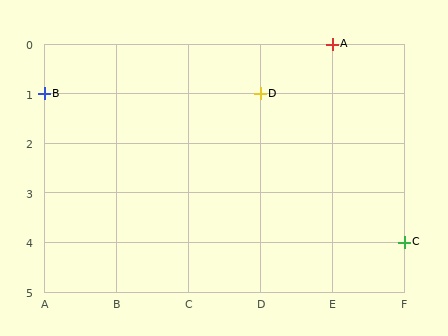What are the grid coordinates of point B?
Point B is at grid coordinates (A, 1).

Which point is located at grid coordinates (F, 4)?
Point C is at (F, 4).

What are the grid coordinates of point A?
Point A is at grid coordinates (E, 0).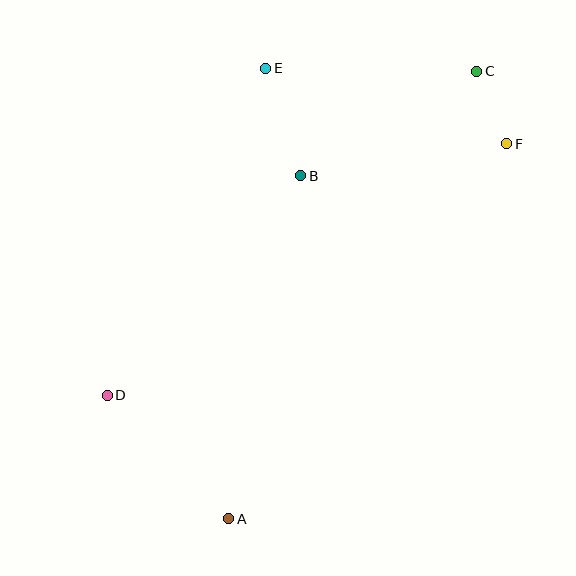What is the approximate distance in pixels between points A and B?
The distance between A and B is approximately 351 pixels.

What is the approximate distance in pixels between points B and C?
The distance between B and C is approximately 204 pixels.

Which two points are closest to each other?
Points C and F are closest to each other.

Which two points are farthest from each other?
Points A and C are farthest from each other.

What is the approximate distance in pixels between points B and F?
The distance between B and F is approximately 209 pixels.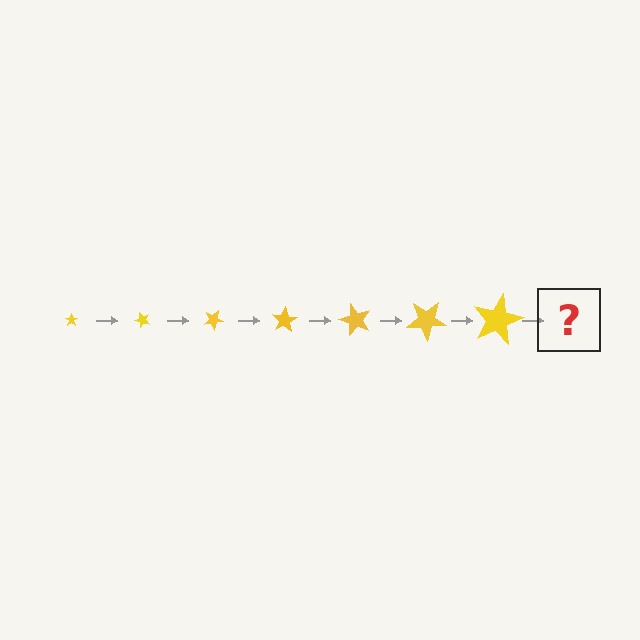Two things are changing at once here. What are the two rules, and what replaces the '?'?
The two rules are that the star grows larger each step and it rotates 50 degrees each step. The '?' should be a star, larger than the previous one and rotated 350 degrees from the start.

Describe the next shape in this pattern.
It should be a star, larger than the previous one and rotated 350 degrees from the start.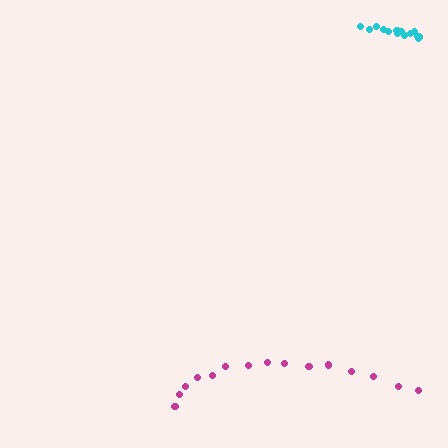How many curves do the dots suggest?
There are 2 distinct paths.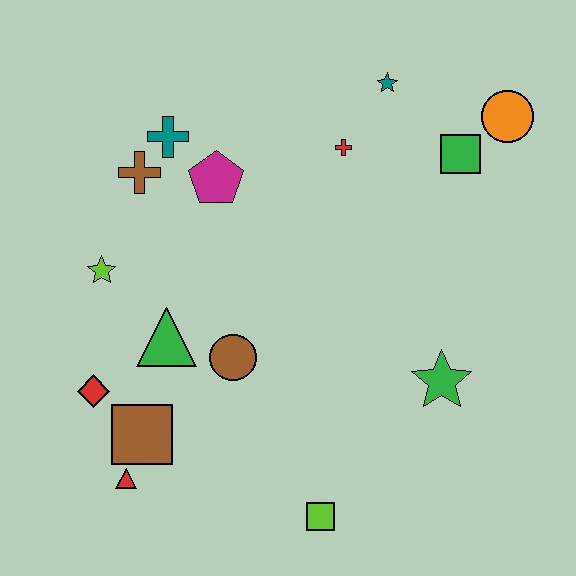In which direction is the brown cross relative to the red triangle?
The brown cross is above the red triangle.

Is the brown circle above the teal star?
No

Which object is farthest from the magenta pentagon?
The lime square is farthest from the magenta pentagon.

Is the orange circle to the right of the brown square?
Yes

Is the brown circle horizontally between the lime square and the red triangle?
Yes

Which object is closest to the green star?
The lime square is closest to the green star.